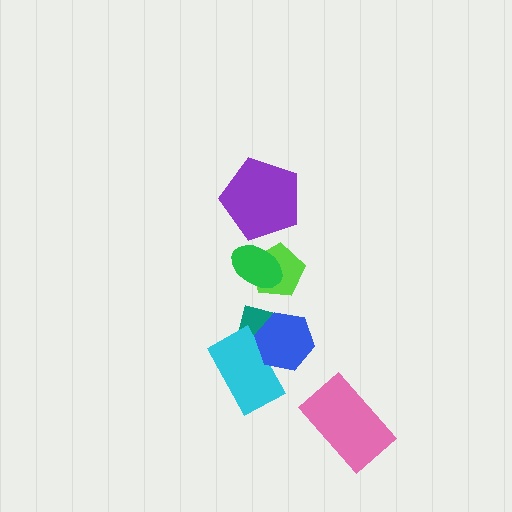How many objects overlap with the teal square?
2 objects overlap with the teal square.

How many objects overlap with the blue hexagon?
2 objects overlap with the blue hexagon.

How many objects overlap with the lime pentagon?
1 object overlaps with the lime pentagon.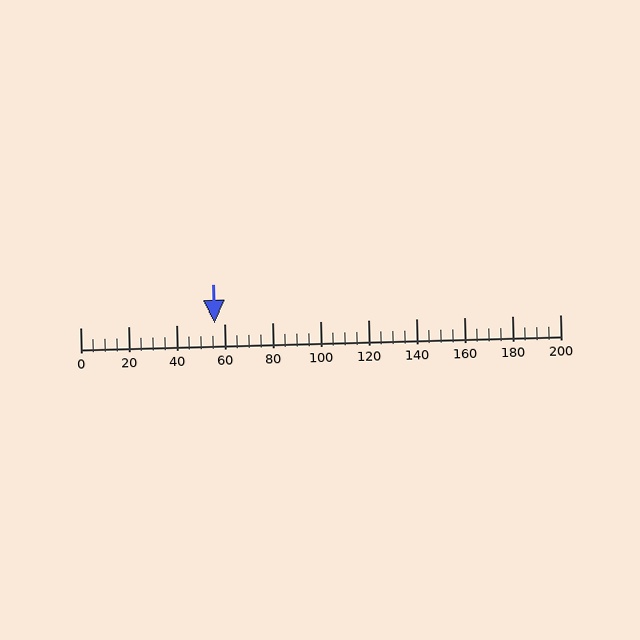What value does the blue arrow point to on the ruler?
The blue arrow points to approximately 56.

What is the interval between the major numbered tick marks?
The major tick marks are spaced 20 units apart.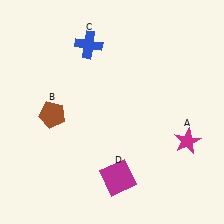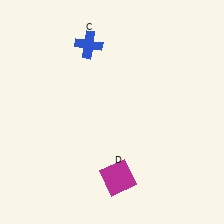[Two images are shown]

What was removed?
The brown pentagon (B), the magenta star (A) were removed in Image 2.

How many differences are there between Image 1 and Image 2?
There are 2 differences between the two images.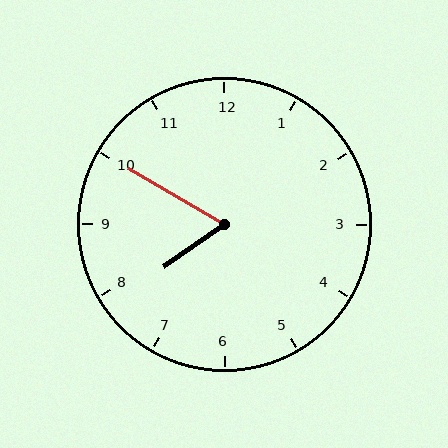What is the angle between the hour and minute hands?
Approximately 65 degrees.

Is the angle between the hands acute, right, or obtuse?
It is acute.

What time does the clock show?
7:50.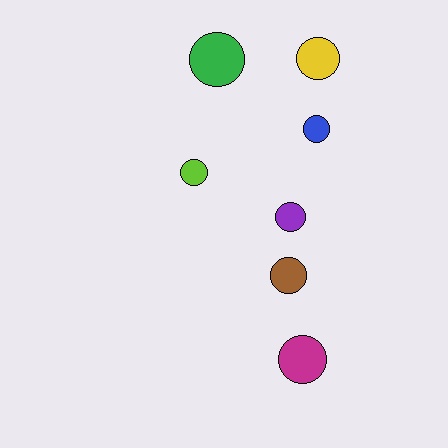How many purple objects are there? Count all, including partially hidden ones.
There is 1 purple object.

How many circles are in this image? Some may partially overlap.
There are 7 circles.